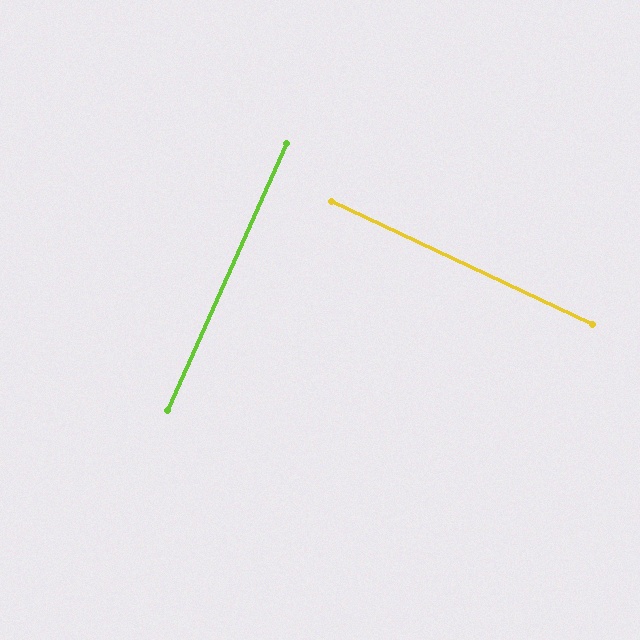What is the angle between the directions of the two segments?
Approximately 89 degrees.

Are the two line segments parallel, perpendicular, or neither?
Perpendicular — they meet at approximately 89°.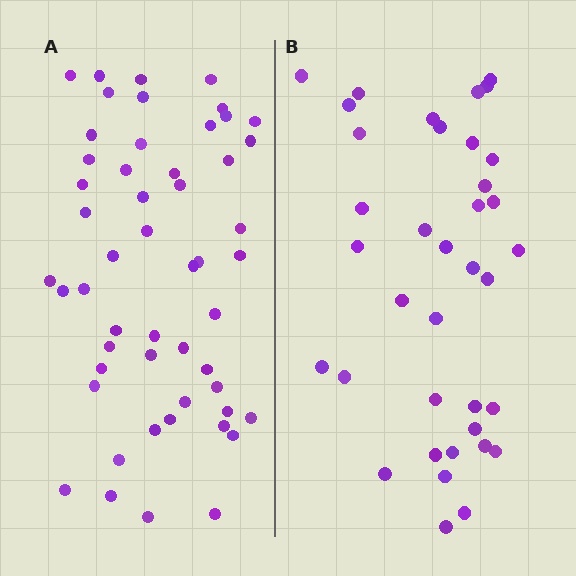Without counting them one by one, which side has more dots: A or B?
Region A (the left region) has more dots.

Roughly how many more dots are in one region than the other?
Region A has approximately 15 more dots than region B.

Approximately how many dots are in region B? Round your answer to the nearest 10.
About 40 dots. (The exact count is 37, which rounds to 40.)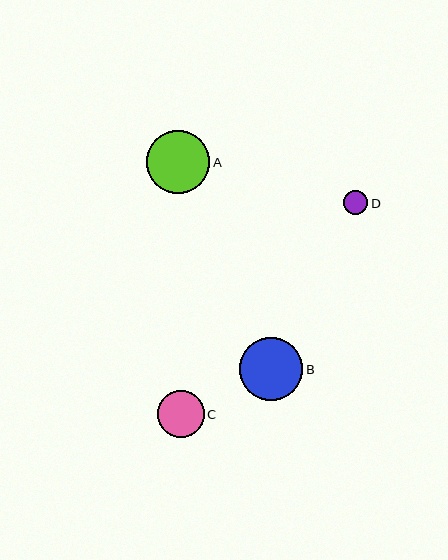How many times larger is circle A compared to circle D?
Circle A is approximately 2.6 times the size of circle D.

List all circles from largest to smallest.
From largest to smallest: B, A, C, D.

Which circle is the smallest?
Circle D is the smallest with a size of approximately 24 pixels.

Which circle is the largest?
Circle B is the largest with a size of approximately 63 pixels.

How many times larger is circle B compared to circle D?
Circle B is approximately 2.6 times the size of circle D.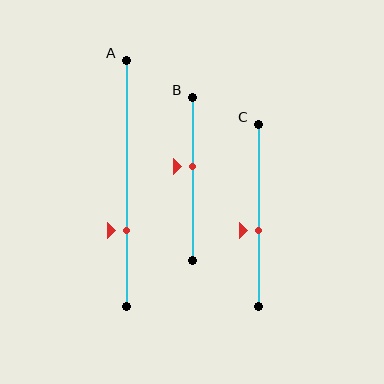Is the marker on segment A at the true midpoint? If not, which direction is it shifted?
No, the marker on segment A is shifted downward by about 19% of the segment length.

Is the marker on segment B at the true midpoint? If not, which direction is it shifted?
No, the marker on segment B is shifted upward by about 8% of the segment length.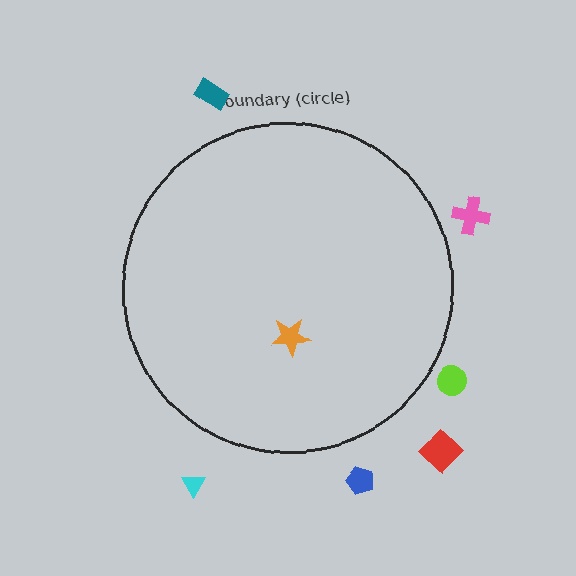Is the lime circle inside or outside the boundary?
Outside.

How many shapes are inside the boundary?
1 inside, 6 outside.